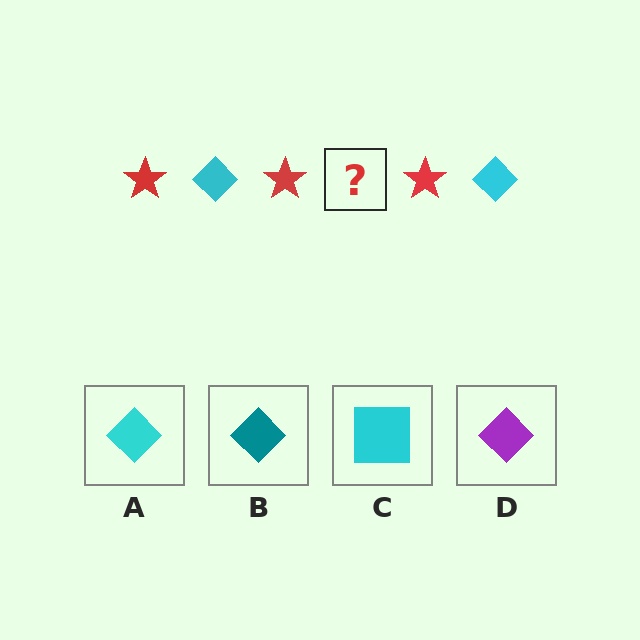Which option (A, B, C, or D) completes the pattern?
A.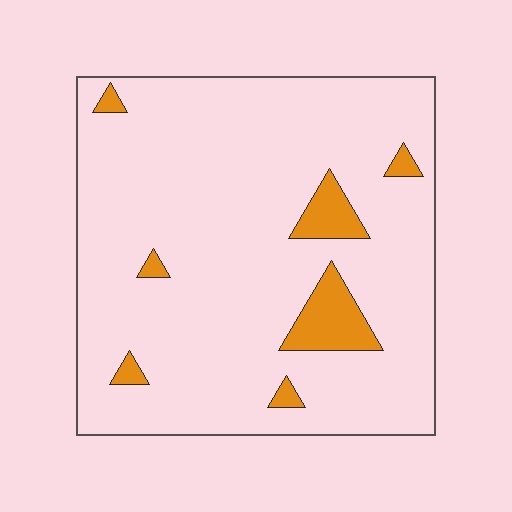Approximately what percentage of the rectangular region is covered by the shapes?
Approximately 10%.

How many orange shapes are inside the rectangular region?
7.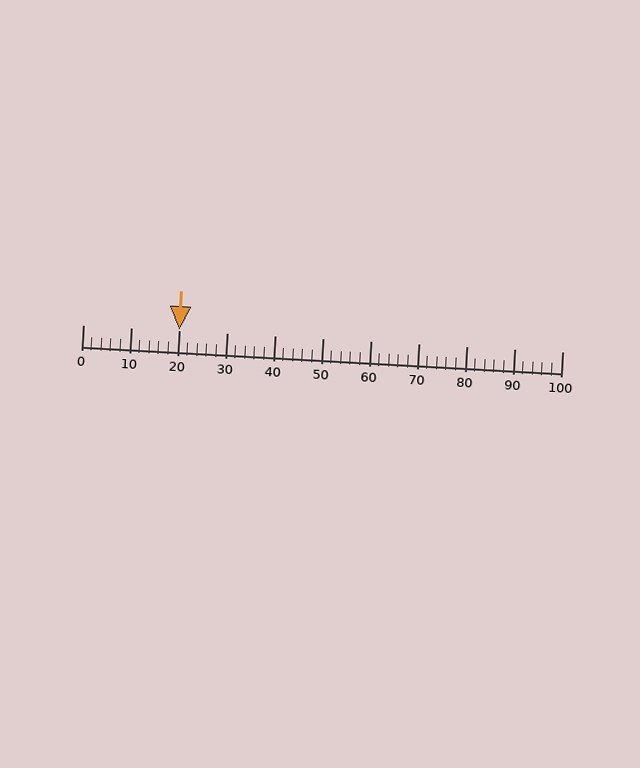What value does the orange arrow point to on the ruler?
The orange arrow points to approximately 20.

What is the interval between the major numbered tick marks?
The major tick marks are spaced 10 units apart.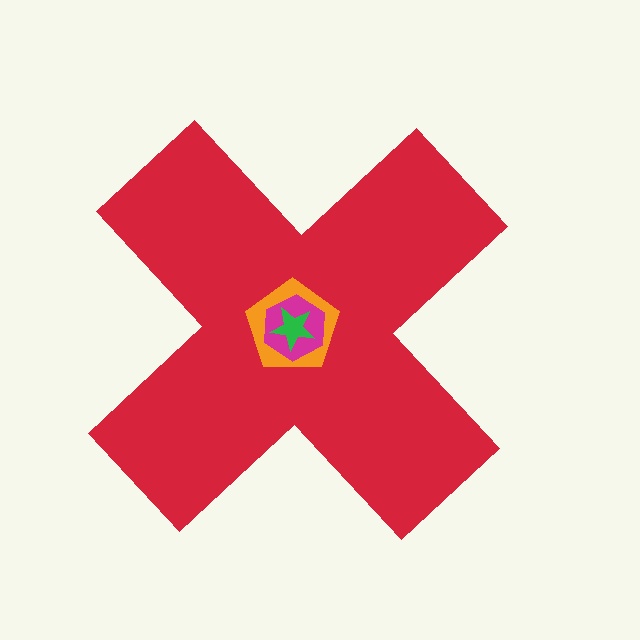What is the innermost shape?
The green star.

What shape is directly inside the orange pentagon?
The magenta hexagon.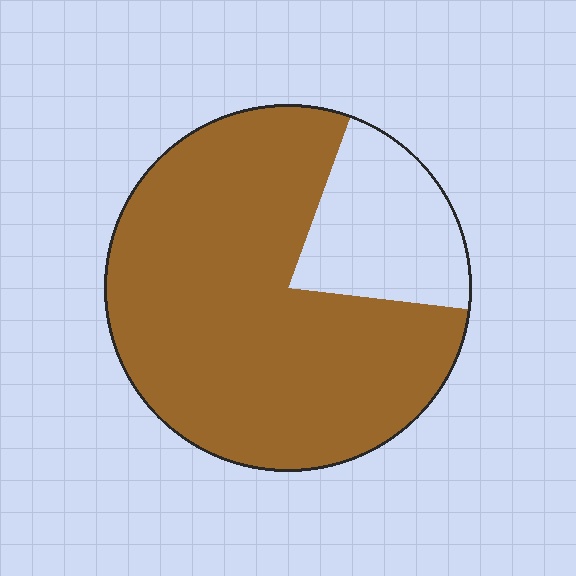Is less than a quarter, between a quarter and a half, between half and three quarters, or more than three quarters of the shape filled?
More than three quarters.